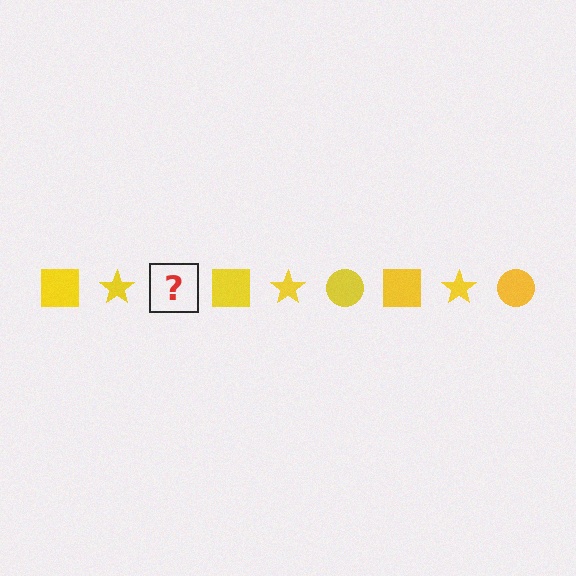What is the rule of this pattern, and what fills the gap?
The rule is that the pattern cycles through square, star, circle shapes in yellow. The gap should be filled with a yellow circle.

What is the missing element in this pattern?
The missing element is a yellow circle.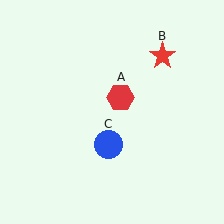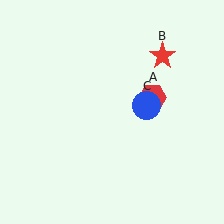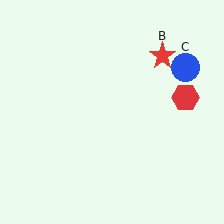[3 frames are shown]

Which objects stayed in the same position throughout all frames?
Red star (object B) remained stationary.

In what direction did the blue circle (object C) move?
The blue circle (object C) moved up and to the right.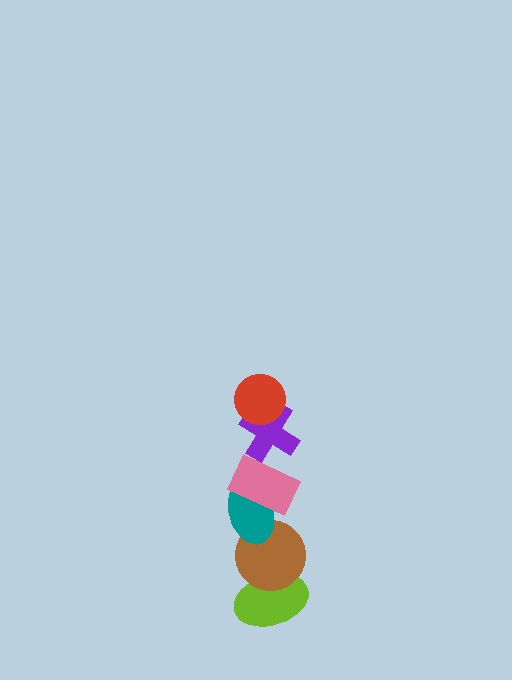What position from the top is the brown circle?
The brown circle is 5th from the top.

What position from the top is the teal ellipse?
The teal ellipse is 4th from the top.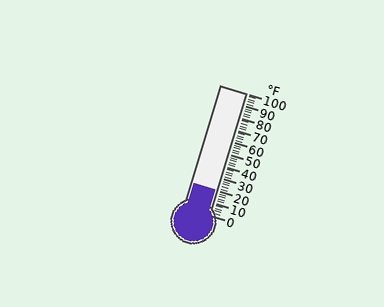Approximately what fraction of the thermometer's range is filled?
The thermometer is filled to approximately 20% of its range.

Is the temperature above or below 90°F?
The temperature is below 90°F.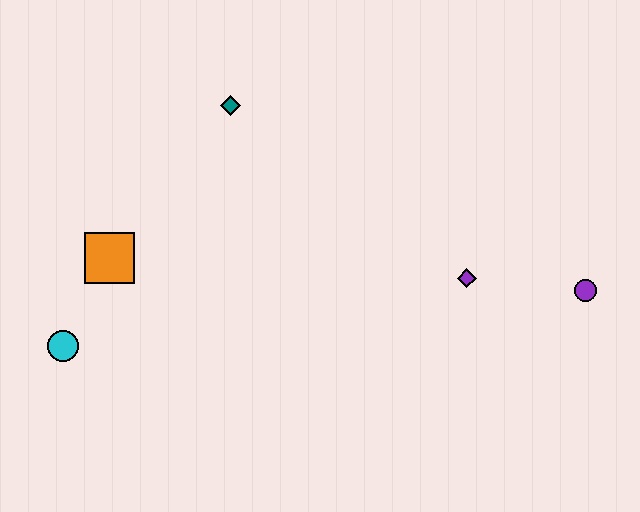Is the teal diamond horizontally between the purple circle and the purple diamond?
No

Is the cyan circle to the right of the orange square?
No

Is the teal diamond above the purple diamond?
Yes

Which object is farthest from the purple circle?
The cyan circle is farthest from the purple circle.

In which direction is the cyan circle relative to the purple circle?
The cyan circle is to the left of the purple circle.